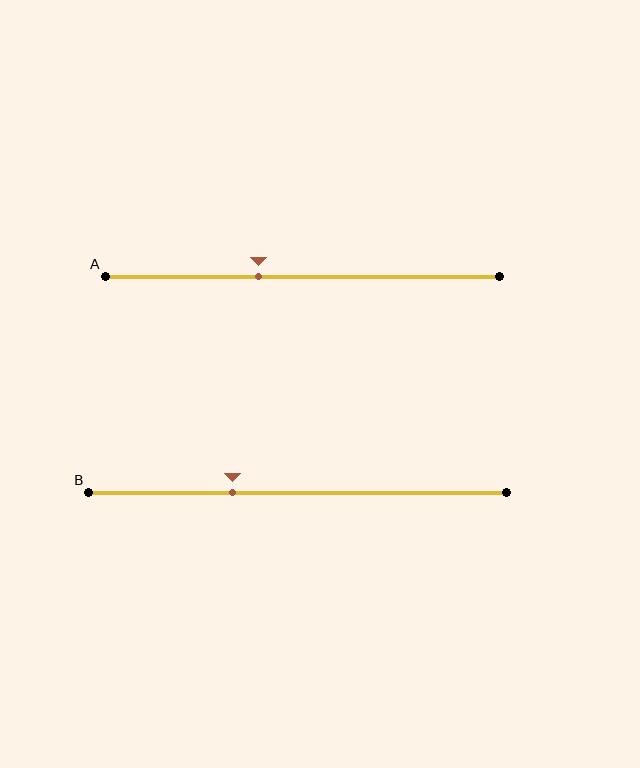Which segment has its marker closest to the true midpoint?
Segment A has its marker closest to the true midpoint.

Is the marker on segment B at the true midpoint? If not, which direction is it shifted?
No, the marker on segment B is shifted to the left by about 16% of the segment length.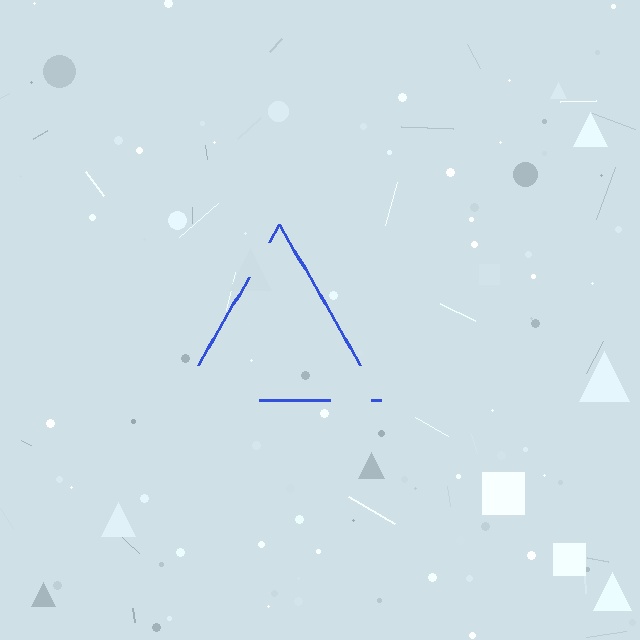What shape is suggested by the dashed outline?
The dashed outline suggests a triangle.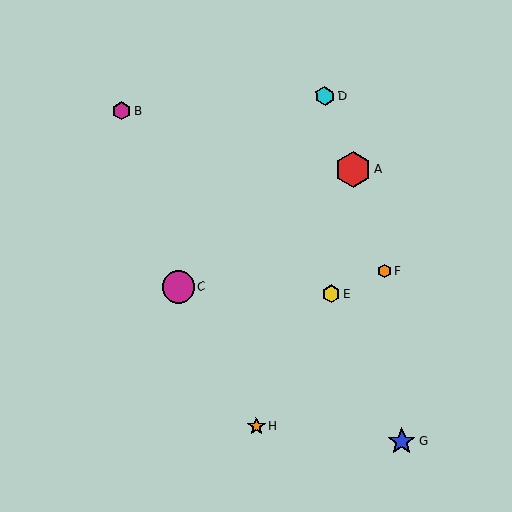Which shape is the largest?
The red hexagon (labeled A) is the largest.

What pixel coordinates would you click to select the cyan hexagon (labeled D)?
Click at (325, 96) to select the cyan hexagon D.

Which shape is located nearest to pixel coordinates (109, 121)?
The magenta hexagon (labeled B) at (122, 111) is nearest to that location.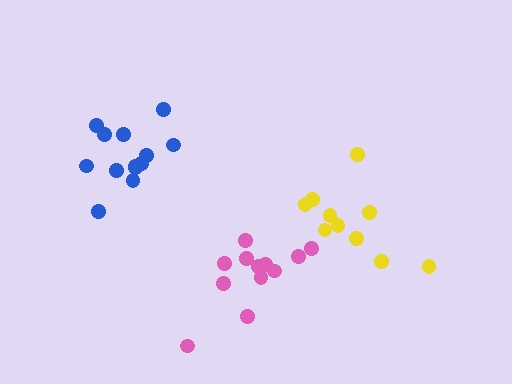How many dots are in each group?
Group 1: 13 dots, Group 2: 12 dots, Group 3: 10 dots (35 total).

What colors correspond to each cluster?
The clusters are colored: blue, pink, yellow.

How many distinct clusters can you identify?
There are 3 distinct clusters.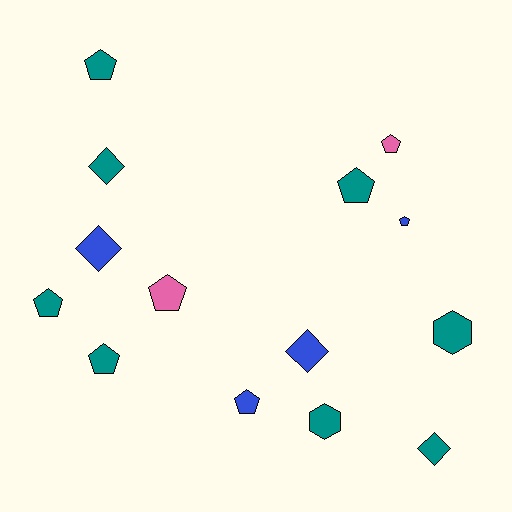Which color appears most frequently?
Teal, with 8 objects.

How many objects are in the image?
There are 14 objects.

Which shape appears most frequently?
Pentagon, with 8 objects.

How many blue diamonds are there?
There are 2 blue diamonds.